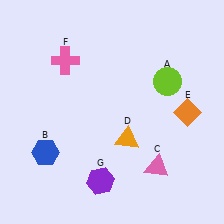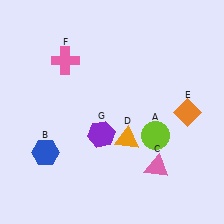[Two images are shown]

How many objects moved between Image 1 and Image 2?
2 objects moved between the two images.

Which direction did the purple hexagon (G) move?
The purple hexagon (G) moved up.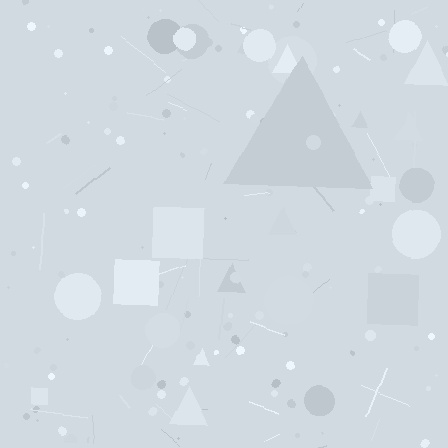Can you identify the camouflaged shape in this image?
The camouflaged shape is a triangle.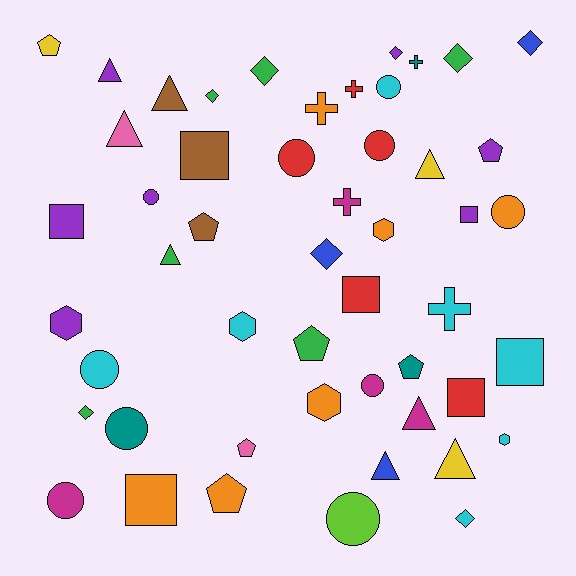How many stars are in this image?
There are no stars.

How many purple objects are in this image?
There are 7 purple objects.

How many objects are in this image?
There are 50 objects.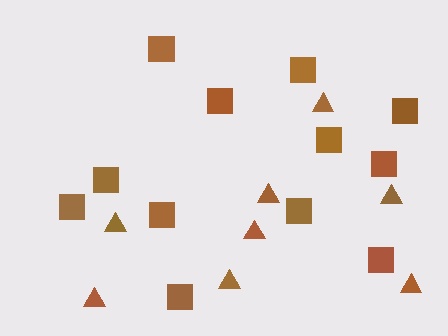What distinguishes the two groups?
There are 2 groups: one group of triangles (8) and one group of squares (12).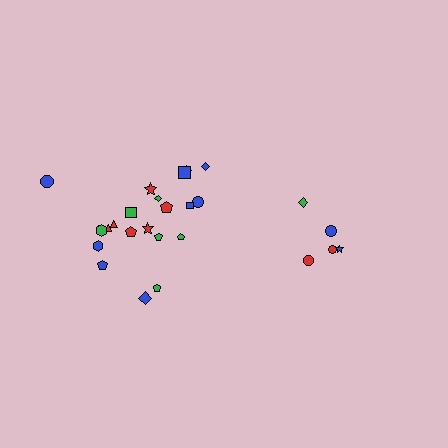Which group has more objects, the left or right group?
The left group.